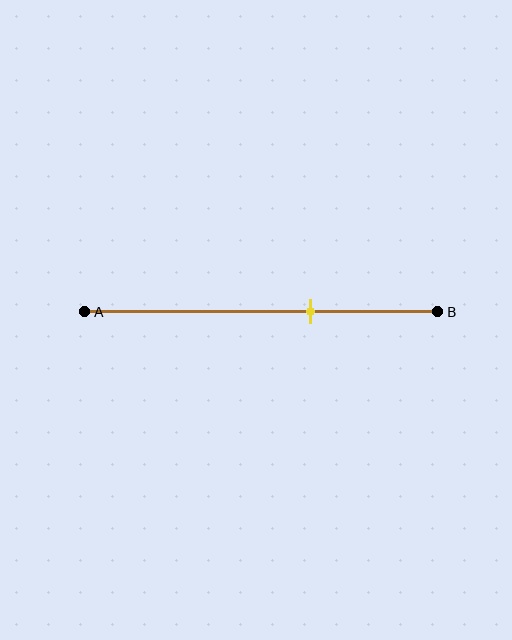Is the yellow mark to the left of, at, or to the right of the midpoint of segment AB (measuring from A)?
The yellow mark is to the right of the midpoint of segment AB.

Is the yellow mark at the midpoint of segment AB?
No, the mark is at about 65% from A, not at the 50% midpoint.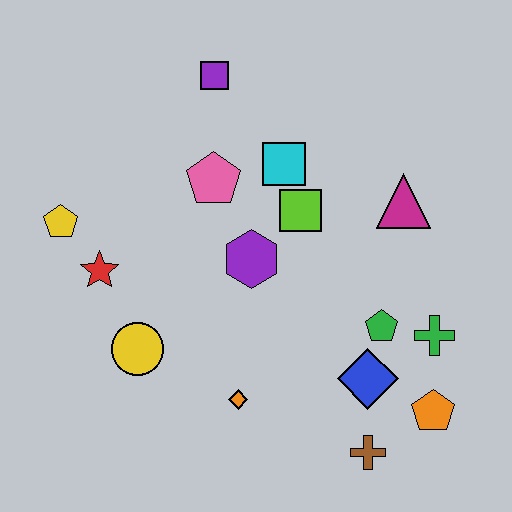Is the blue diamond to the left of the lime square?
No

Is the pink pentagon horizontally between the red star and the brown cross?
Yes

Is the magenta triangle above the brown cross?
Yes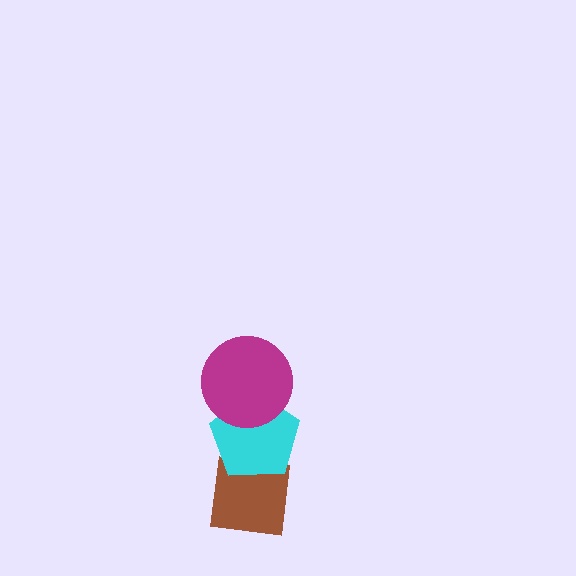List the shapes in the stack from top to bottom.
From top to bottom: the magenta circle, the cyan pentagon, the brown square.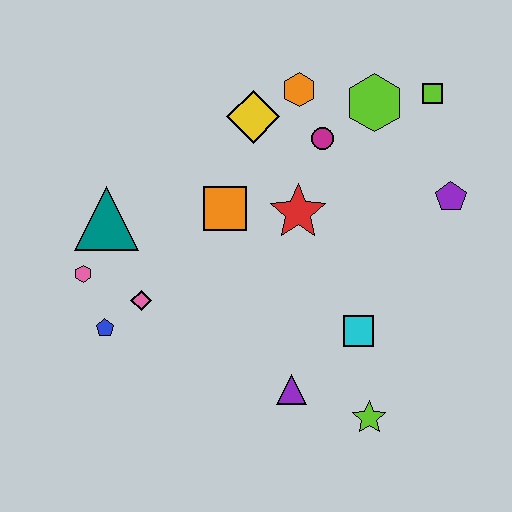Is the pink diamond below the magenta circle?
Yes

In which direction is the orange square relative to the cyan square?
The orange square is to the left of the cyan square.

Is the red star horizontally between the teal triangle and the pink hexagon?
No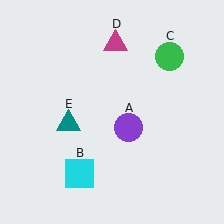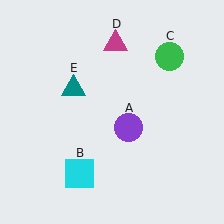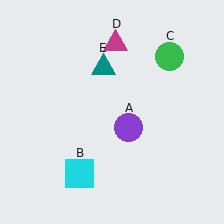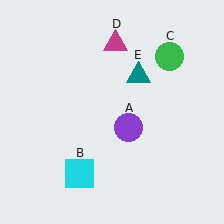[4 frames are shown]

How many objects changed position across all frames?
1 object changed position: teal triangle (object E).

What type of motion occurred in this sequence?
The teal triangle (object E) rotated clockwise around the center of the scene.